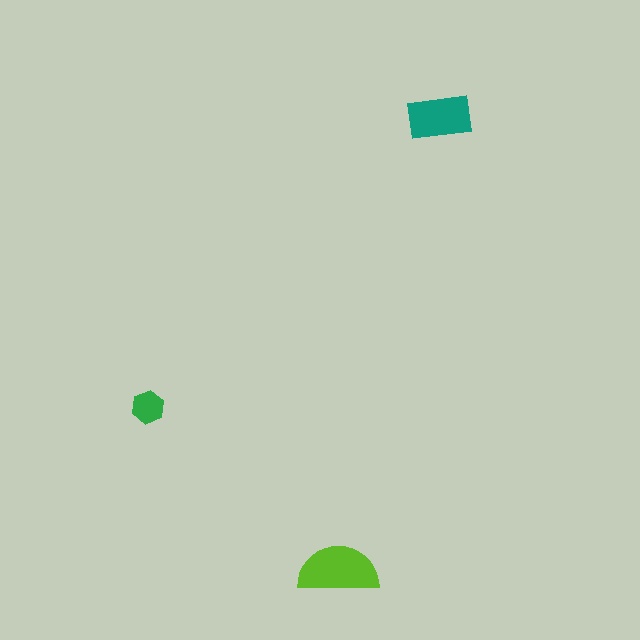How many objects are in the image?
There are 3 objects in the image.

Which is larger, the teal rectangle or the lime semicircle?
The lime semicircle.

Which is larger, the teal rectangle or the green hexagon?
The teal rectangle.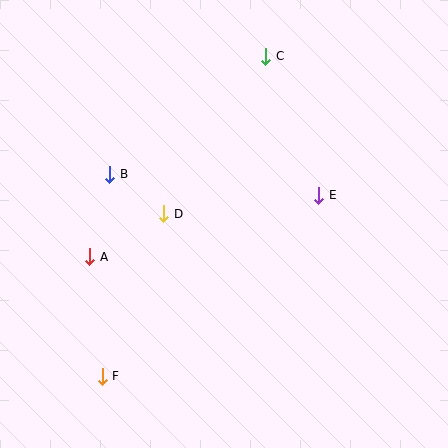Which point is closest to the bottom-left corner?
Point F is closest to the bottom-left corner.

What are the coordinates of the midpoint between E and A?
The midpoint between E and A is at (204, 226).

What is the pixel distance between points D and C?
The distance between D and C is 188 pixels.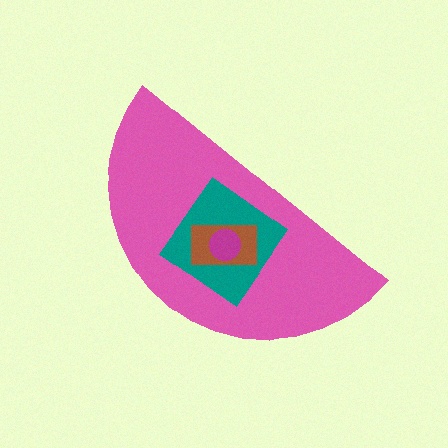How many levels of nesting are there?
4.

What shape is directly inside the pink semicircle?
The teal diamond.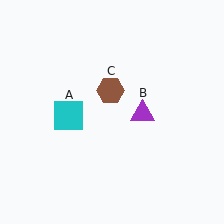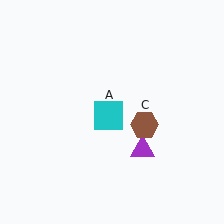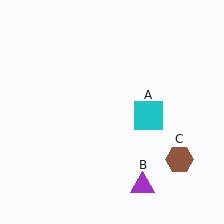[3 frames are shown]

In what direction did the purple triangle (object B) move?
The purple triangle (object B) moved down.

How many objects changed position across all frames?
3 objects changed position: cyan square (object A), purple triangle (object B), brown hexagon (object C).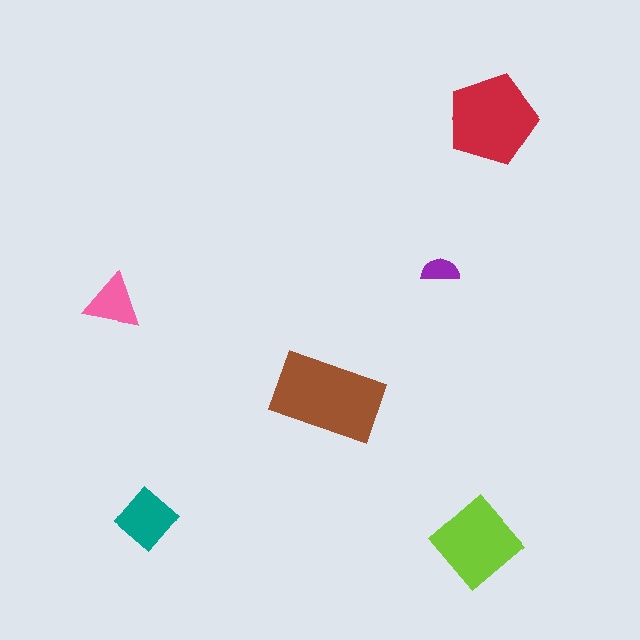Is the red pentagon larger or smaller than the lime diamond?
Larger.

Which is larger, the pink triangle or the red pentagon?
The red pentagon.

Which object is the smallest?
The purple semicircle.